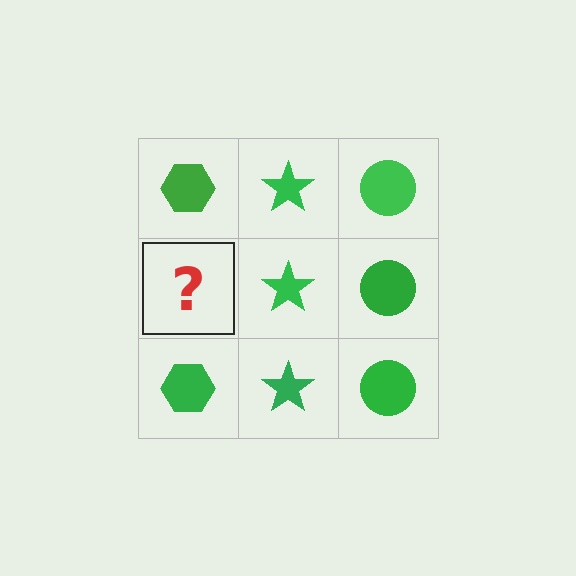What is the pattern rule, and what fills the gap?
The rule is that each column has a consistent shape. The gap should be filled with a green hexagon.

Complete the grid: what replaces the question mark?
The question mark should be replaced with a green hexagon.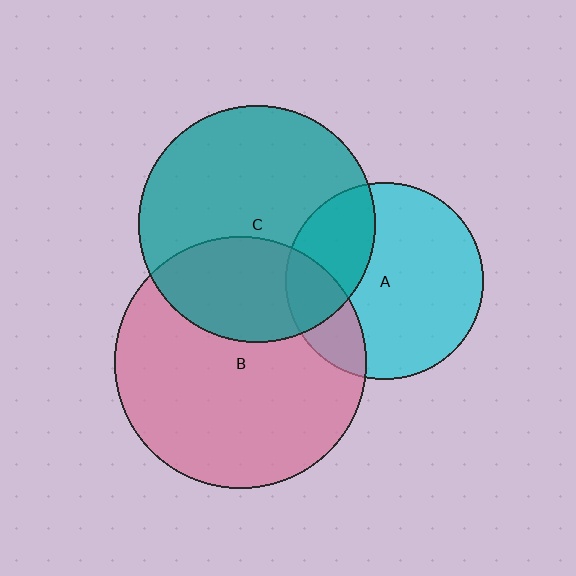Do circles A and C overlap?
Yes.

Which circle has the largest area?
Circle B (pink).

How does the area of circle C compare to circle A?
Approximately 1.4 times.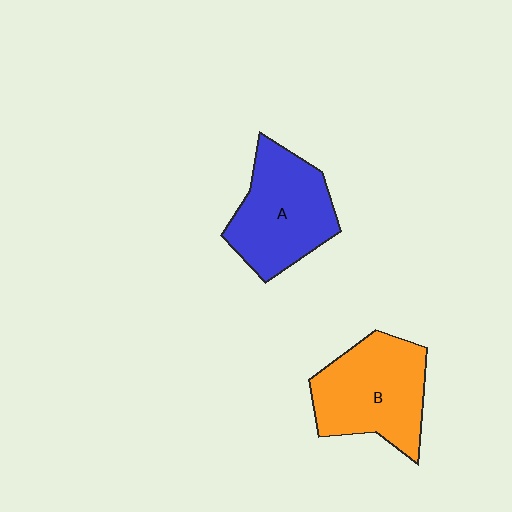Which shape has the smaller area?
Shape A (blue).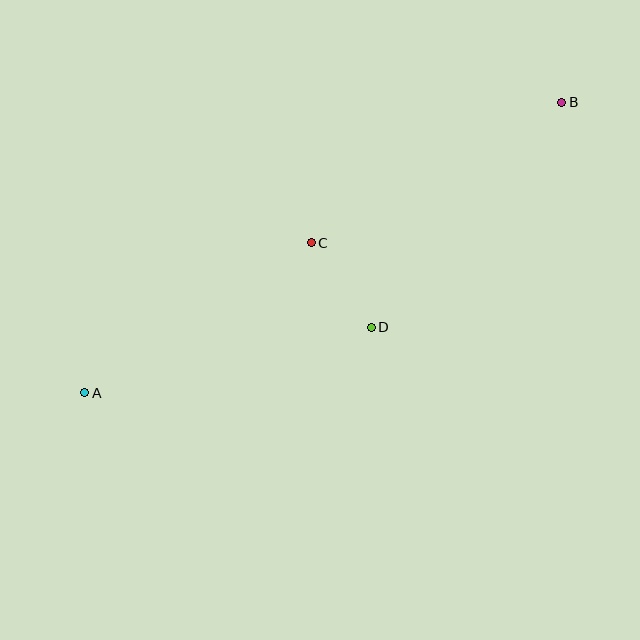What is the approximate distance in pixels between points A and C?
The distance between A and C is approximately 272 pixels.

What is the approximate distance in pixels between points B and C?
The distance between B and C is approximately 287 pixels.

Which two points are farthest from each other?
Points A and B are farthest from each other.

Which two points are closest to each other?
Points C and D are closest to each other.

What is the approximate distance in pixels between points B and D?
The distance between B and D is approximately 295 pixels.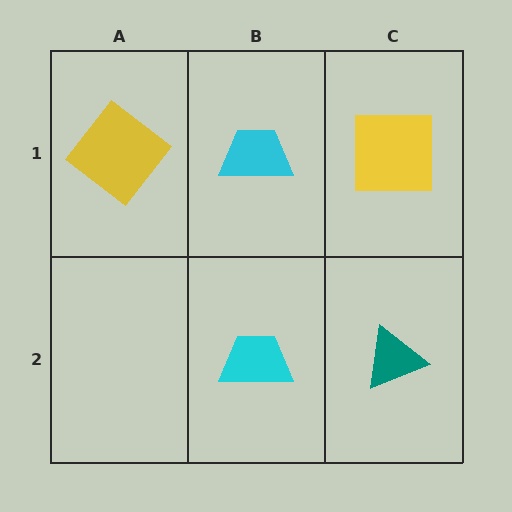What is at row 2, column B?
A cyan trapezoid.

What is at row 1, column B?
A cyan trapezoid.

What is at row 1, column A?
A yellow diamond.